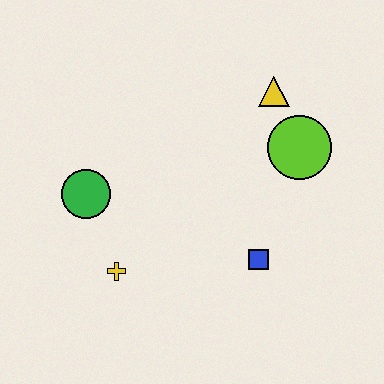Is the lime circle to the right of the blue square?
Yes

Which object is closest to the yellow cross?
The green circle is closest to the yellow cross.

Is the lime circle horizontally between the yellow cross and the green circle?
No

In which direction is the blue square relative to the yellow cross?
The blue square is to the right of the yellow cross.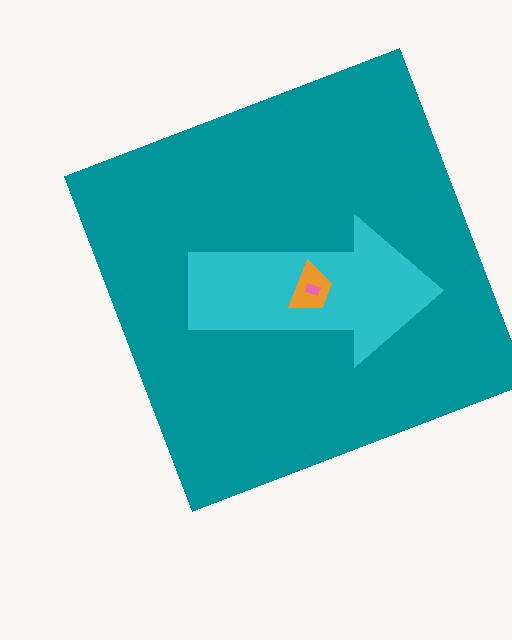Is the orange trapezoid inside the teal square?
Yes.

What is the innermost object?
The pink rectangle.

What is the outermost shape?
The teal square.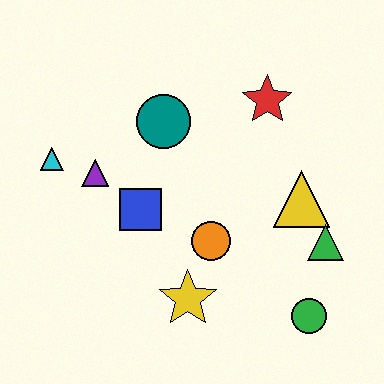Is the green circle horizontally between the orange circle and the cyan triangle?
No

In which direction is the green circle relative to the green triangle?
The green circle is below the green triangle.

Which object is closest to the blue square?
The purple triangle is closest to the blue square.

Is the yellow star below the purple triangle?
Yes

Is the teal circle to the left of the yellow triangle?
Yes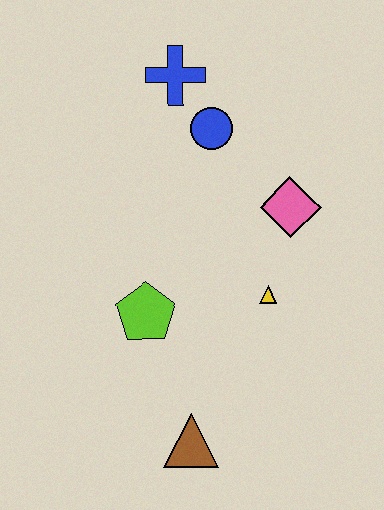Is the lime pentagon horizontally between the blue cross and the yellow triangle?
No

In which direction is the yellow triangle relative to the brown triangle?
The yellow triangle is above the brown triangle.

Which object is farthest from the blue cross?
The brown triangle is farthest from the blue cross.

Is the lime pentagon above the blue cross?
No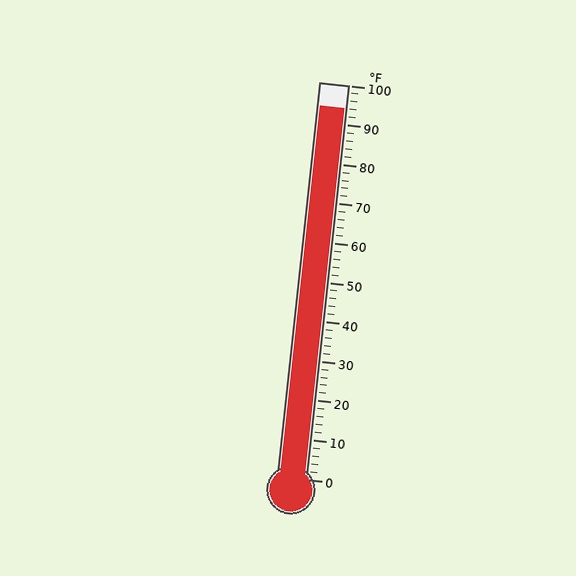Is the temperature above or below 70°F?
The temperature is above 70°F.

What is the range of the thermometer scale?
The thermometer scale ranges from 0°F to 100°F.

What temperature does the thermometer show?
The thermometer shows approximately 94°F.